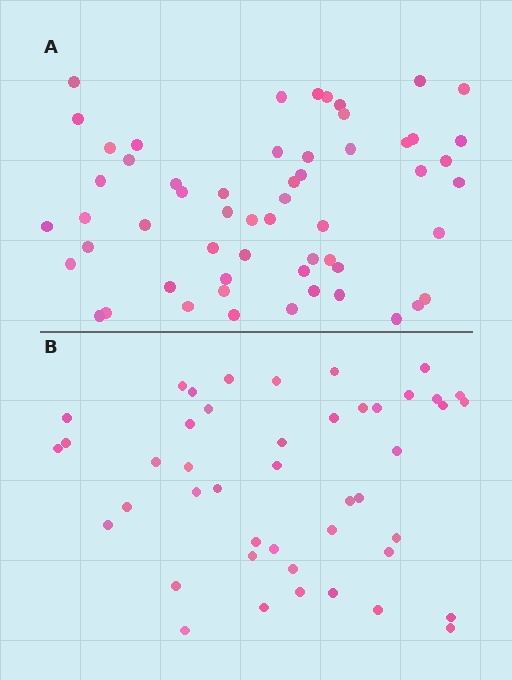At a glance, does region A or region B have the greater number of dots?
Region A (the top region) has more dots.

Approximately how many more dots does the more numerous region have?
Region A has roughly 12 or so more dots than region B.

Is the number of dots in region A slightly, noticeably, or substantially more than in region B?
Region A has noticeably more, but not dramatically so. The ratio is roughly 1.3 to 1.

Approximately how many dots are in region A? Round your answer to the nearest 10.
About 60 dots. (The exact count is 57, which rounds to 60.)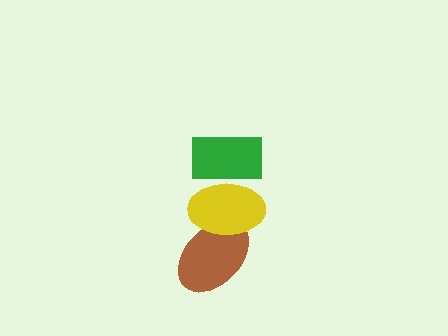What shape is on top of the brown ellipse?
The yellow ellipse is on top of the brown ellipse.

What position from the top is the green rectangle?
The green rectangle is 1st from the top.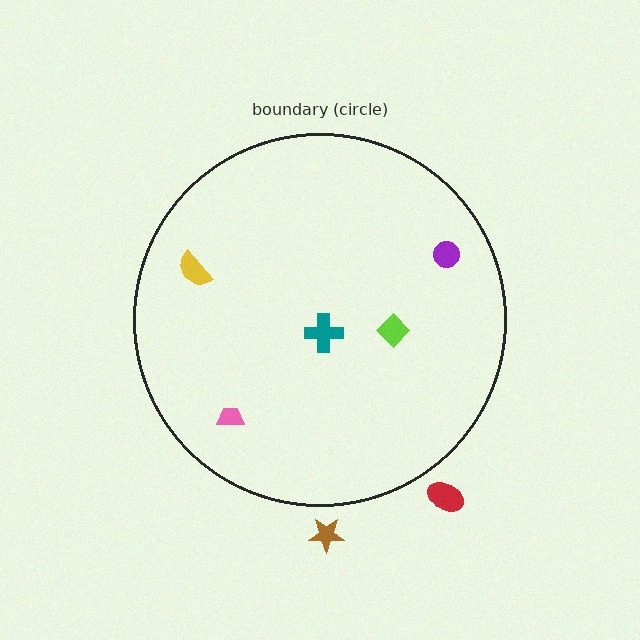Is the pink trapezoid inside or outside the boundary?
Inside.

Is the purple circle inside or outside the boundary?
Inside.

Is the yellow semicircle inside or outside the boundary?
Inside.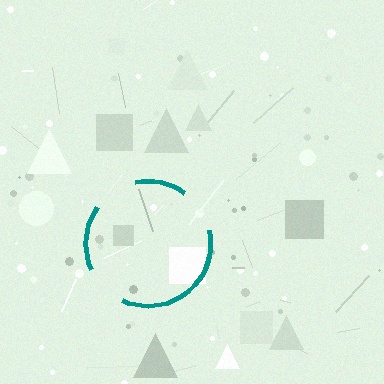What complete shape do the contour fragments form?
The contour fragments form a circle.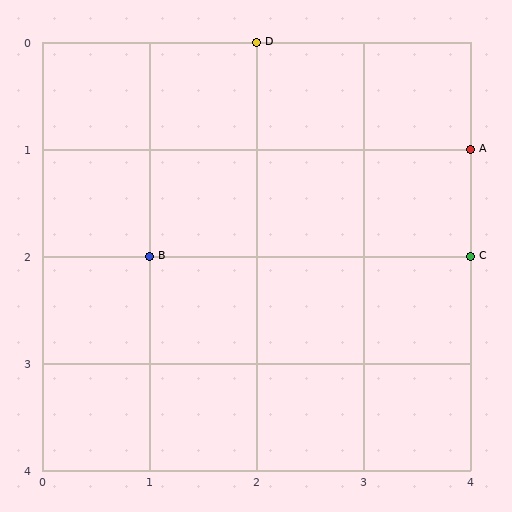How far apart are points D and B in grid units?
Points D and B are 1 column and 2 rows apart (about 2.2 grid units diagonally).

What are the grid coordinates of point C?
Point C is at grid coordinates (4, 2).